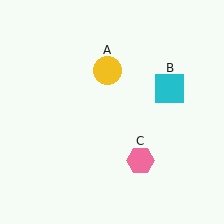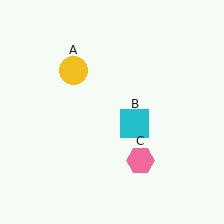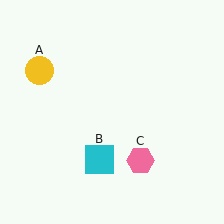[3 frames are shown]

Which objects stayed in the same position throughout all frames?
Pink hexagon (object C) remained stationary.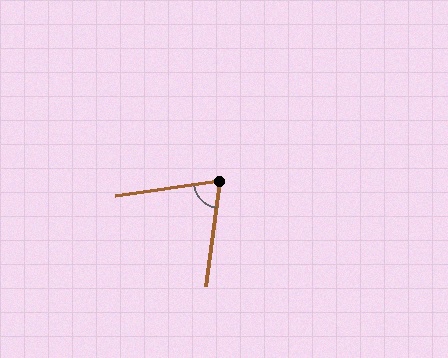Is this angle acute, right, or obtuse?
It is acute.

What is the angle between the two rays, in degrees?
Approximately 74 degrees.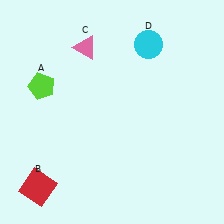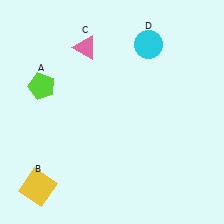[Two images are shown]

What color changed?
The square (B) changed from red in Image 1 to yellow in Image 2.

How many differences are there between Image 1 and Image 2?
There is 1 difference between the two images.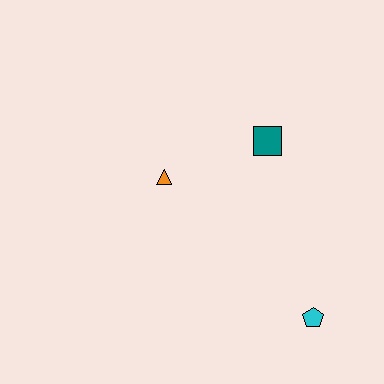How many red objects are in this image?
There are no red objects.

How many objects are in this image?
There are 3 objects.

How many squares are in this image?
There is 1 square.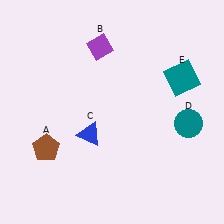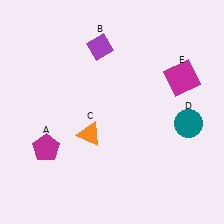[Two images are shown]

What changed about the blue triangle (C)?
In Image 1, C is blue. In Image 2, it changed to orange.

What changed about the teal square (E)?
In Image 1, E is teal. In Image 2, it changed to magenta.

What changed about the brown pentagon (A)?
In Image 1, A is brown. In Image 2, it changed to magenta.